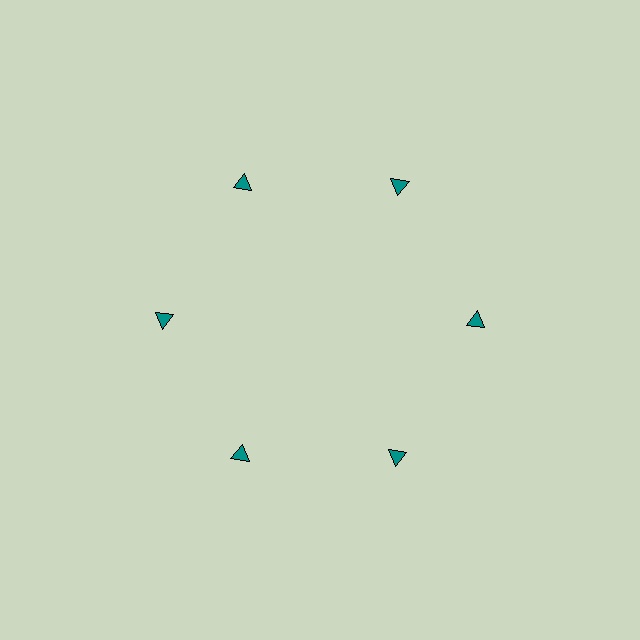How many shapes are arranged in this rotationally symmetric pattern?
There are 6 shapes, arranged in 6 groups of 1.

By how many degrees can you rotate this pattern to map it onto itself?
The pattern maps onto itself every 60 degrees of rotation.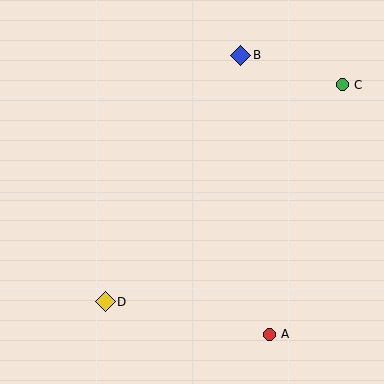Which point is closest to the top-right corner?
Point C is closest to the top-right corner.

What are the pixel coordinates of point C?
Point C is at (342, 85).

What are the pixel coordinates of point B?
Point B is at (241, 55).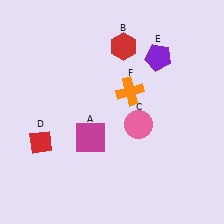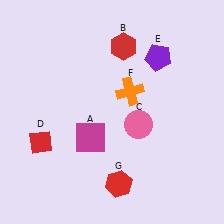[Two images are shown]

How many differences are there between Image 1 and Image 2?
There is 1 difference between the two images.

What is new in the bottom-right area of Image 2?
A red hexagon (G) was added in the bottom-right area of Image 2.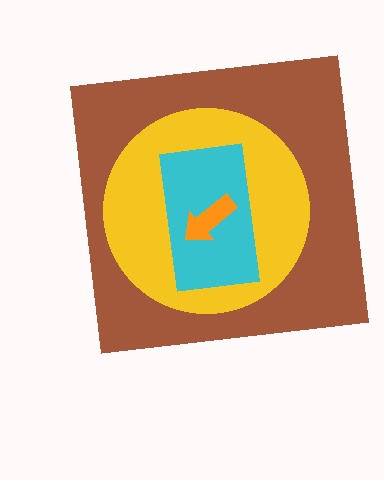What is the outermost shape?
The brown square.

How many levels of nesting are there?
4.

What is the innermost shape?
The orange arrow.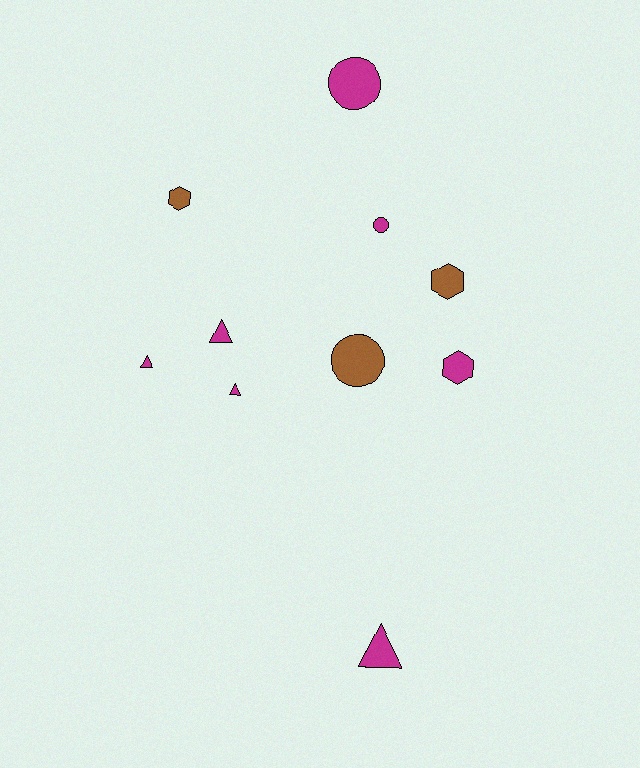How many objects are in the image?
There are 10 objects.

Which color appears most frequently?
Magenta, with 7 objects.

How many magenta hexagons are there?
There is 1 magenta hexagon.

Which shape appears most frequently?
Triangle, with 4 objects.